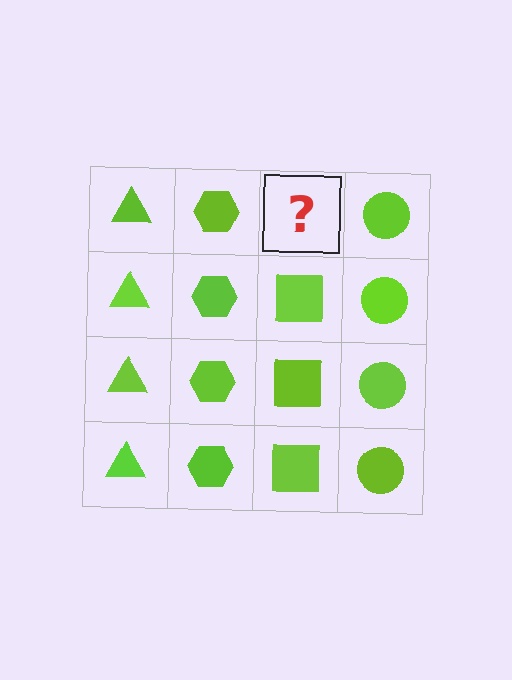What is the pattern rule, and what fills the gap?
The rule is that each column has a consistent shape. The gap should be filled with a lime square.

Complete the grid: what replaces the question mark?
The question mark should be replaced with a lime square.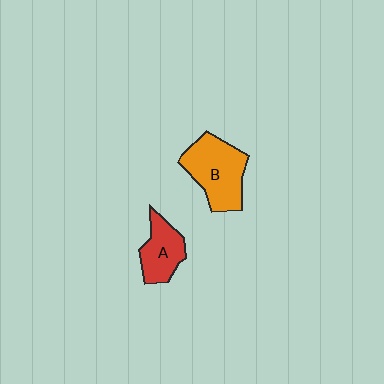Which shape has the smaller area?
Shape A (red).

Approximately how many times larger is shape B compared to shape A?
Approximately 1.5 times.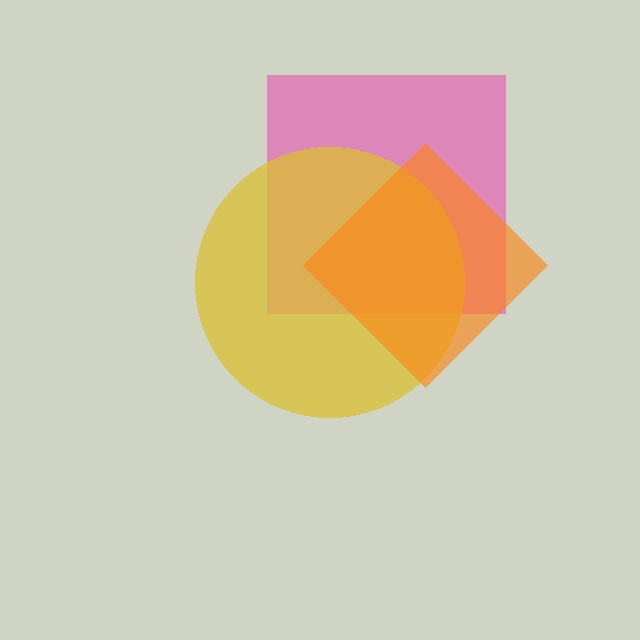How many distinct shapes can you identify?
There are 3 distinct shapes: a pink square, a yellow circle, an orange diamond.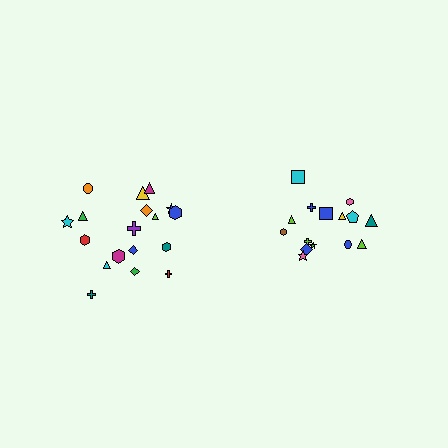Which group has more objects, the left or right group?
The left group.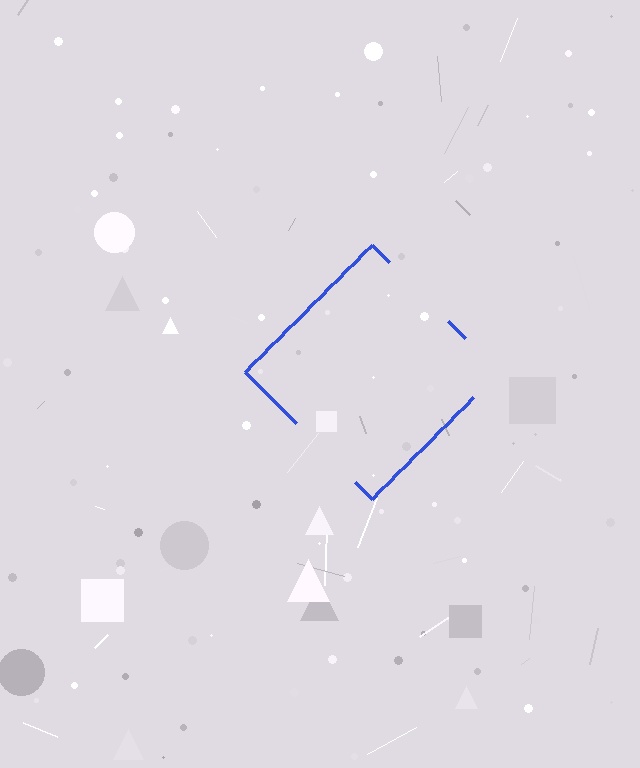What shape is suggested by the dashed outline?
The dashed outline suggests a diamond.